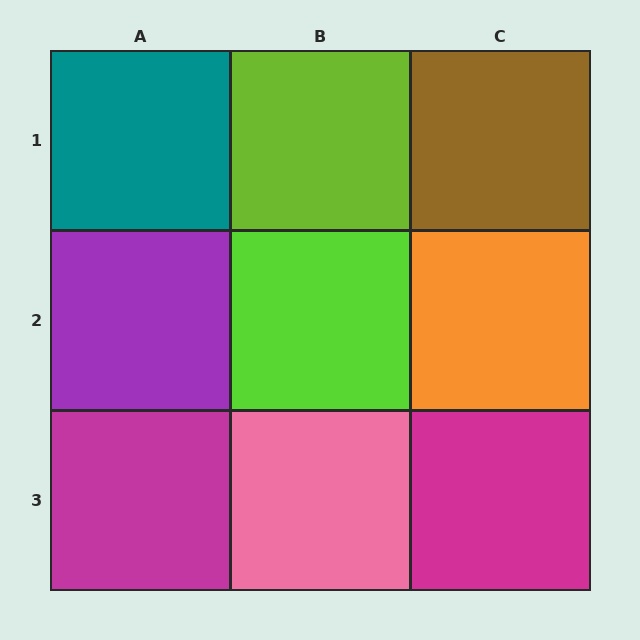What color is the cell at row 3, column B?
Pink.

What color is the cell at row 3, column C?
Magenta.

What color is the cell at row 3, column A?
Magenta.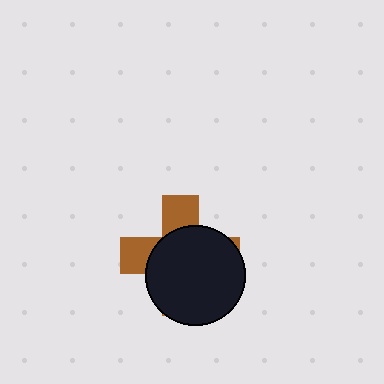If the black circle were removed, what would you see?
You would see the complete brown cross.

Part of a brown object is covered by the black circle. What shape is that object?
It is a cross.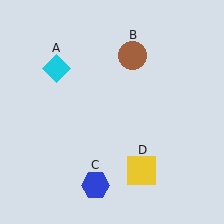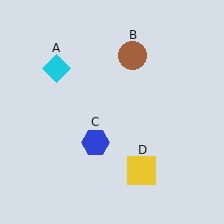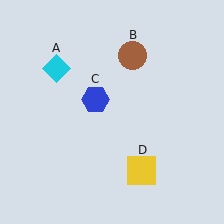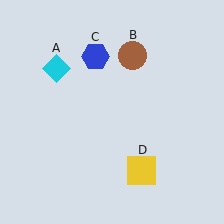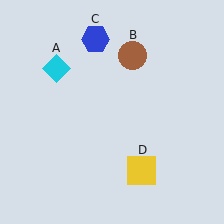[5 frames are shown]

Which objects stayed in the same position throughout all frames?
Cyan diamond (object A) and brown circle (object B) and yellow square (object D) remained stationary.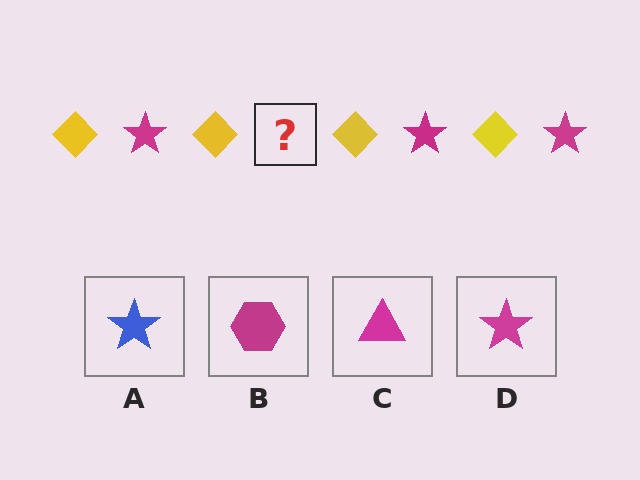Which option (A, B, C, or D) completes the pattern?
D.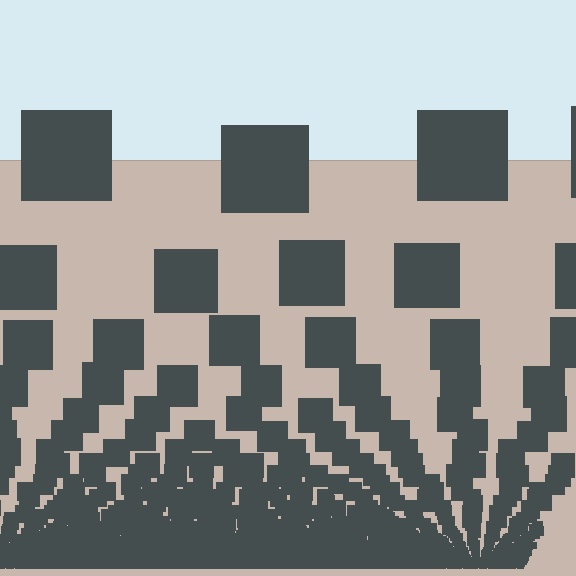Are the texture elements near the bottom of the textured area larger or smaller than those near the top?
Smaller. The gradient is inverted — elements near the bottom are smaller and denser.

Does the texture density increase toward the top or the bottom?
Density increases toward the bottom.